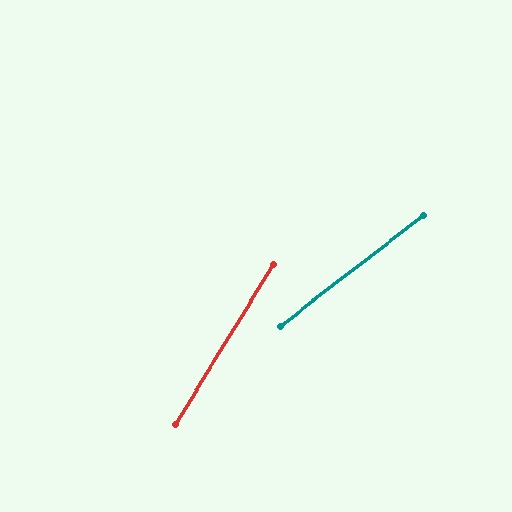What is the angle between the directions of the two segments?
Approximately 21 degrees.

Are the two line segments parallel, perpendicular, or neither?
Neither parallel nor perpendicular — they differ by about 21°.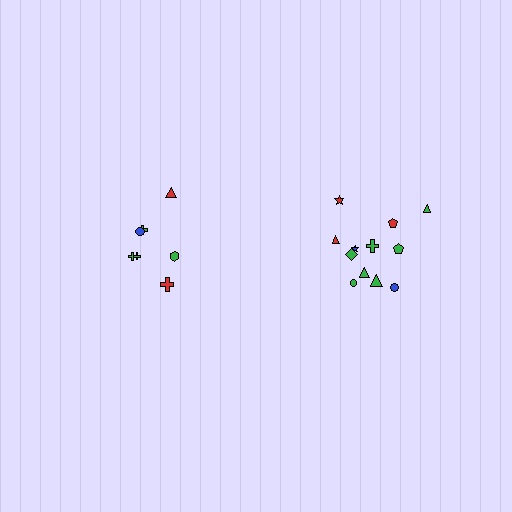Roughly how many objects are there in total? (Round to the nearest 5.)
Roughly 20 objects in total.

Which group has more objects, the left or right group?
The right group.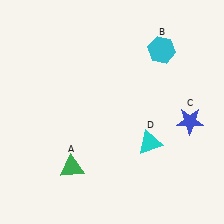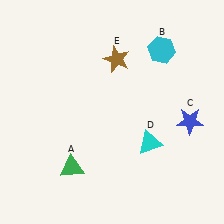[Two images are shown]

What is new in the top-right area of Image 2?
A brown star (E) was added in the top-right area of Image 2.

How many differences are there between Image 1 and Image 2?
There is 1 difference between the two images.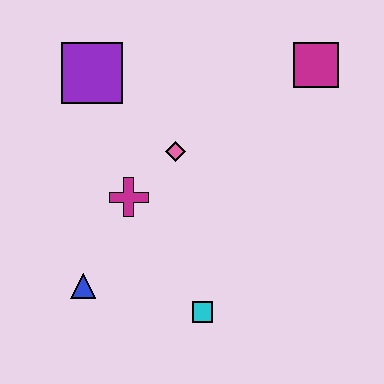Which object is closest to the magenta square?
The pink diamond is closest to the magenta square.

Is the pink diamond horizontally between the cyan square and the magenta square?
No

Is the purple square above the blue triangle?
Yes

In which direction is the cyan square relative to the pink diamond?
The cyan square is below the pink diamond.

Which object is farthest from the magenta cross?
The magenta square is farthest from the magenta cross.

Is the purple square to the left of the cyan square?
Yes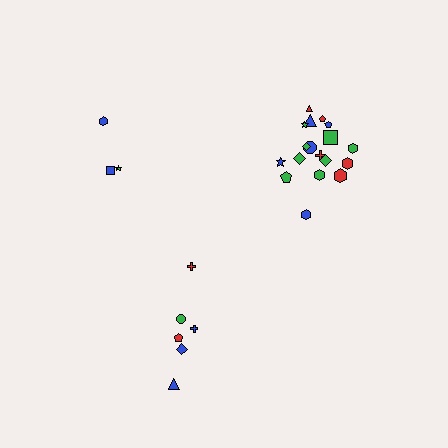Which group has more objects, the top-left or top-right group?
The top-right group.